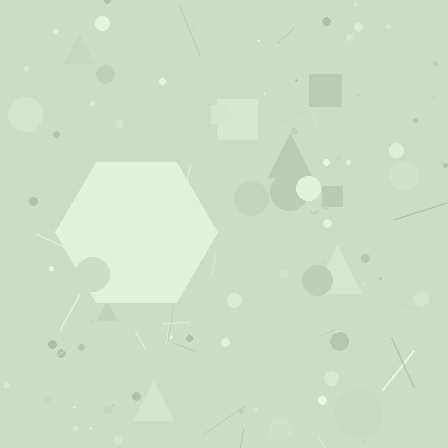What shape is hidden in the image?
A hexagon is hidden in the image.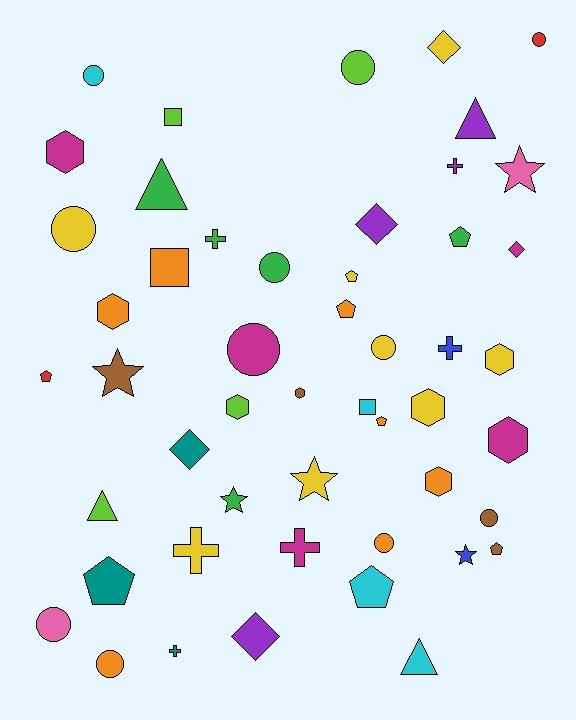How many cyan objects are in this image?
There are 4 cyan objects.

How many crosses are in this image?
There are 6 crosses.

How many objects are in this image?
There are 50 objects.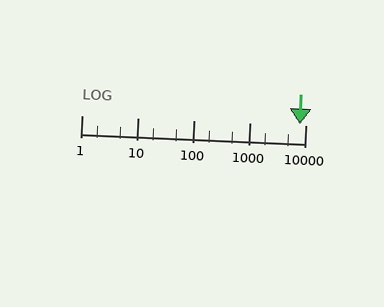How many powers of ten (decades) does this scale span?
The scale spans 4 decades, from 1 to 10000.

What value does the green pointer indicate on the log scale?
The pointer indicates approximately 7900.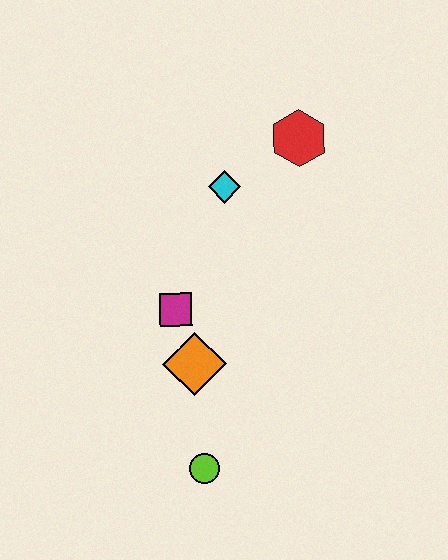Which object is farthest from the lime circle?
The red hexagon is farthest from the lime circle.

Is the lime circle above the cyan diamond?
No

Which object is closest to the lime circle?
The orange diamond is closest to the lime circle.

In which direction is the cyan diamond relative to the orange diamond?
The cyan diamond is above the orange diamond.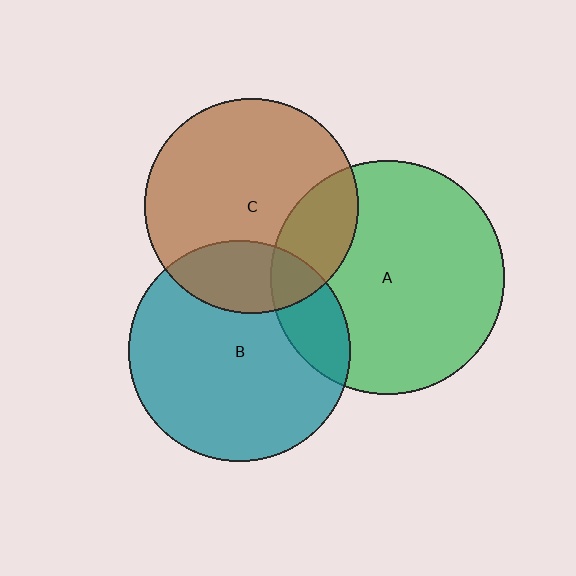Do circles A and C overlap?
Yes.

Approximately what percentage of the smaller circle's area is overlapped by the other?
Approximately 20%.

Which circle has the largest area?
Circle A (green).